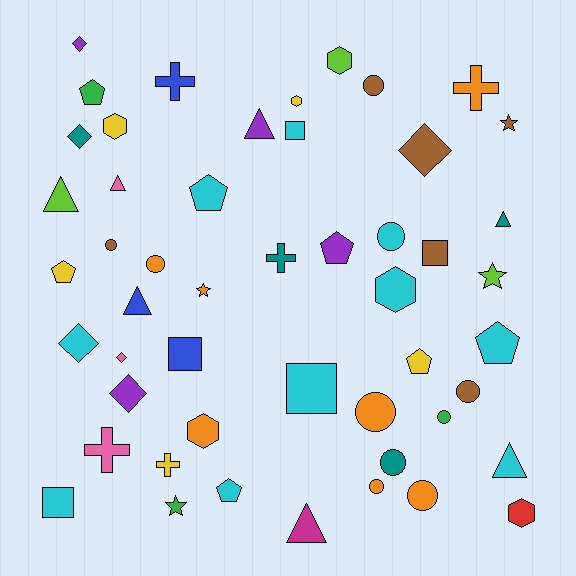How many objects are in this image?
There are 50 objects.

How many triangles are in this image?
There are 7 triangles.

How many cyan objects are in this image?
There are 10 cyan objects.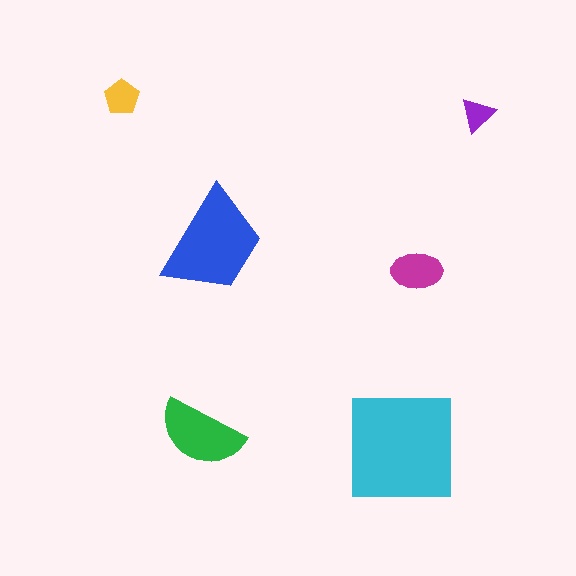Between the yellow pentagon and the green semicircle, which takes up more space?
The green semicircle.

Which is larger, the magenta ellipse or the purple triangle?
The magenta ellipse.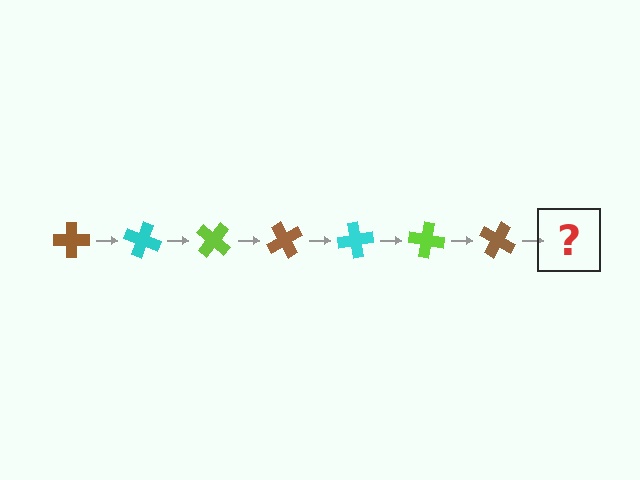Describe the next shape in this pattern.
It should be a cyan cross, rotated 140 degrees from the start.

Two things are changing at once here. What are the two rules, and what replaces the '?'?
The two rules are that it rotates 20 degrees each step and the color cycles through brown, cyan, and lime. The '?' should be a cyan cross, rotated 140 degrees from the start.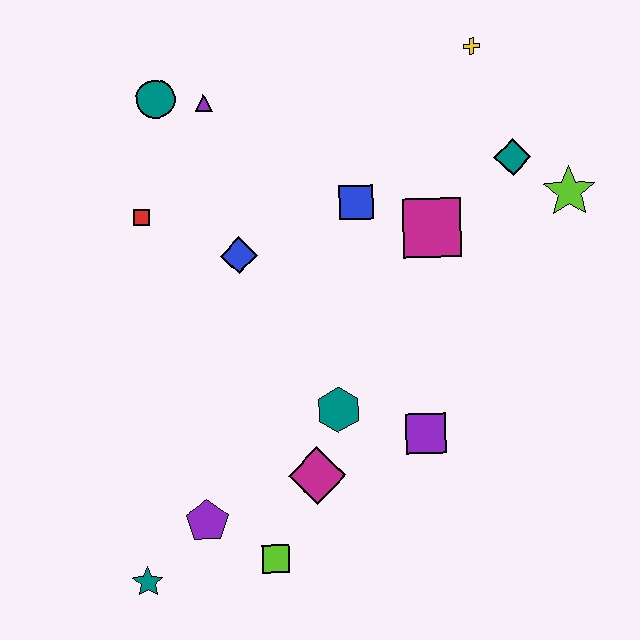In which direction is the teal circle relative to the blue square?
The teal circle is to the left of the blue square.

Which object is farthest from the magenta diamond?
The yellow cross is farthest from the magenta diamond.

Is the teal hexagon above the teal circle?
No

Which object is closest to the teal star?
The purple pentagon is closest to the teal star.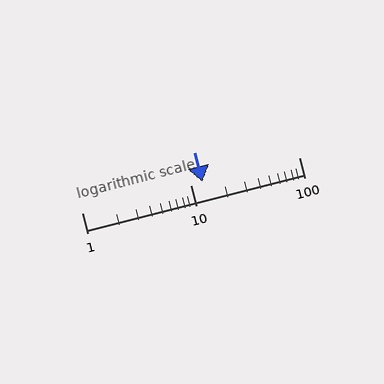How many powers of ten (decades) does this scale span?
The scale spans 2 decades, from 1 to 100.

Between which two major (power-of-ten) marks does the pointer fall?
The pointer is between 10 and 100.